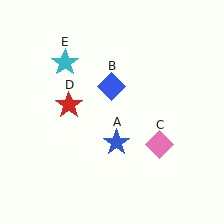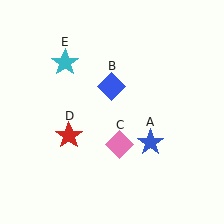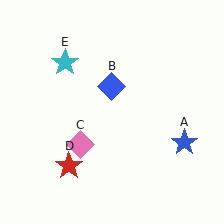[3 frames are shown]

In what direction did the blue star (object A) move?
The blue star (object A) moved right.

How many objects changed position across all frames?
3 objects changed position: blue star (object A), pink diamond (object C), red star (object D).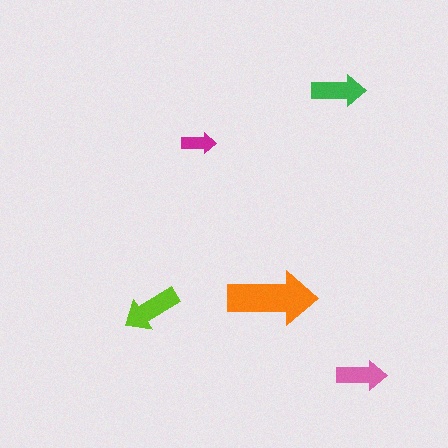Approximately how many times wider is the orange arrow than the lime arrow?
About 1.5 times wider.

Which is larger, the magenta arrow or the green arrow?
The green one.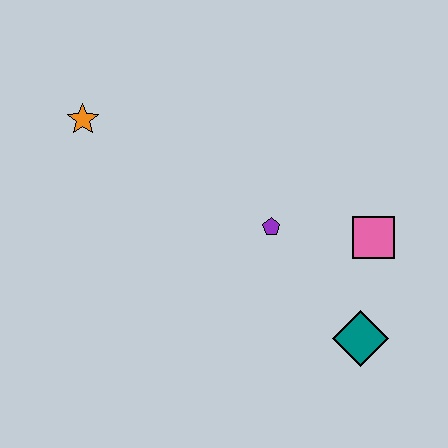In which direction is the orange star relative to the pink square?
The orange star is to the left of the pink square.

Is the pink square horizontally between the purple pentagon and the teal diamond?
No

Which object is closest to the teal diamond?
The pink square is closest to the teal diamond.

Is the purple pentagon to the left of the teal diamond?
Yes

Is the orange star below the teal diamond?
No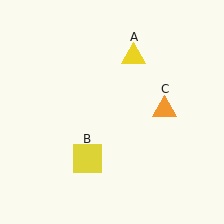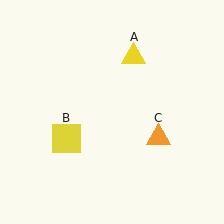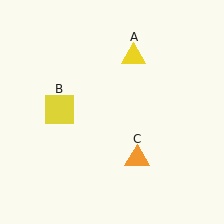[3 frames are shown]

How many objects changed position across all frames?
2 objects changed position: yellow square (object B), orange triangle (object C).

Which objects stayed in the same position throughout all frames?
Yellow triangle (object A) remained stationary.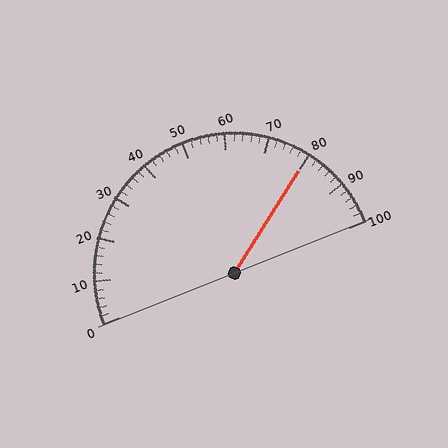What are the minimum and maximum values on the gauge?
The gauge ranges from 0 to 100.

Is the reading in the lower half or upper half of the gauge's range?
The reading is in the upper half of the range (0 to 100).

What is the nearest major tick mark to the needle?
The nearest major tick mark is 80.